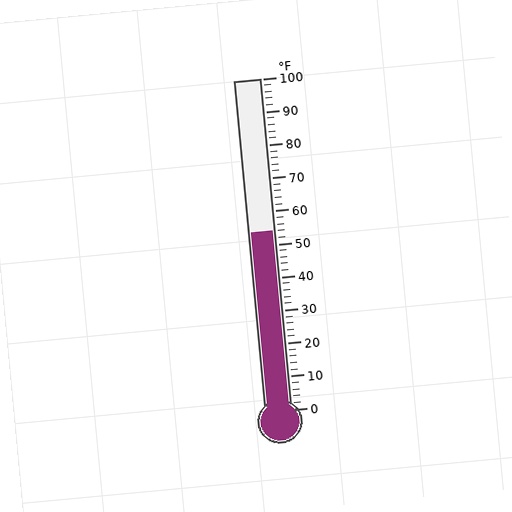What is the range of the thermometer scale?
The thermometer scale ranges from 0°F to 100°F.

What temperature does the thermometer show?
The thermometer shows approximately 54°F.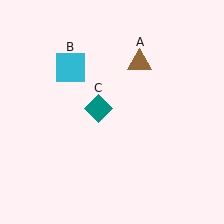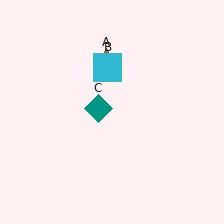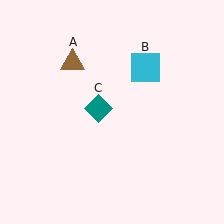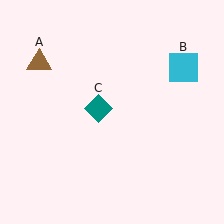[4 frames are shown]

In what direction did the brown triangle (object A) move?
The brown triangle (object A) moved left.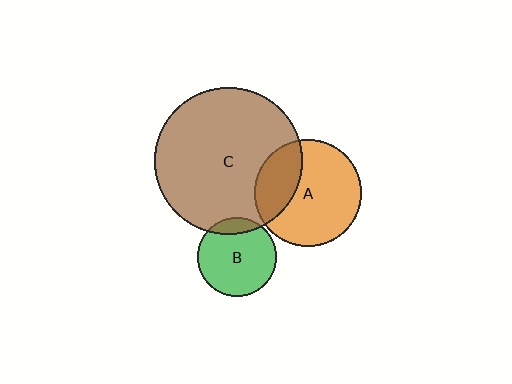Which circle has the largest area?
Circle C (brown).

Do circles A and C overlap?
Yes.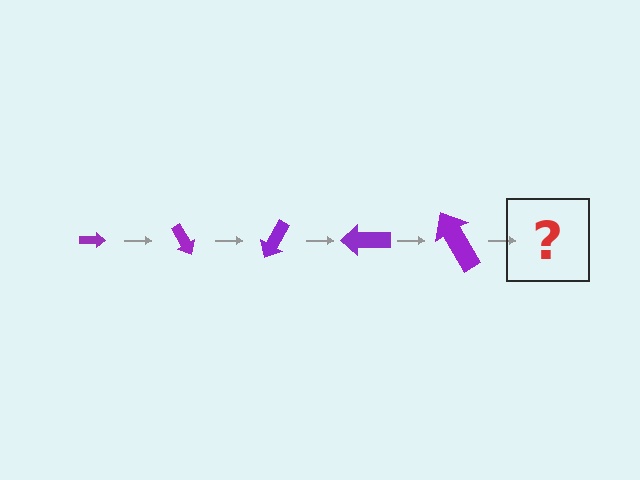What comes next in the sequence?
The next element should be an arrow, larger than the previous one and rotated 300 degrees from the start.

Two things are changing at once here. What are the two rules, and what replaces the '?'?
The two rules are that the arrow grows larger each step and it rotates 60 degrees each step. The '?' should be an arrow, larger than the previous one and rotated 300 degrees from the start.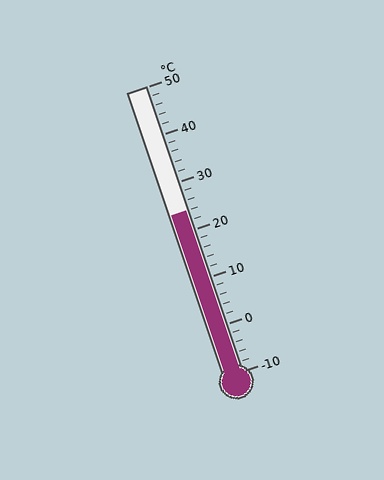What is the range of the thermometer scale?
The thermometer scale ranges from -10°C to 50°C.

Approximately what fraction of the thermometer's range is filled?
The thermometer is filled to approximately 55% of its range.